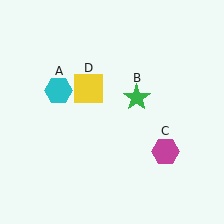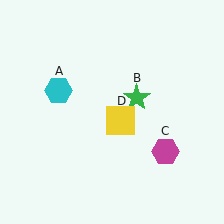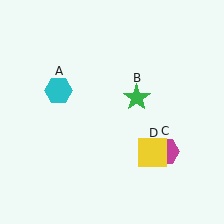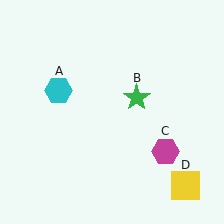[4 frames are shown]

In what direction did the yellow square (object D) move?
The yellow square (object D) moved down and to the right.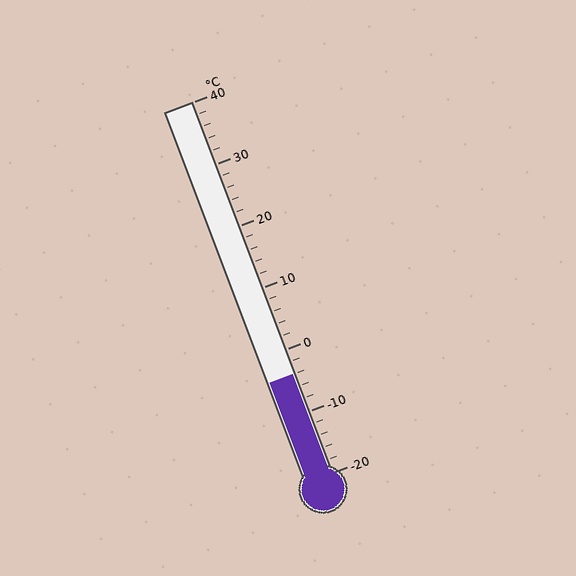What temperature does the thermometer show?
The thermometer shows approximately -4°C.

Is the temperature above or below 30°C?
The temperature is below 30°C.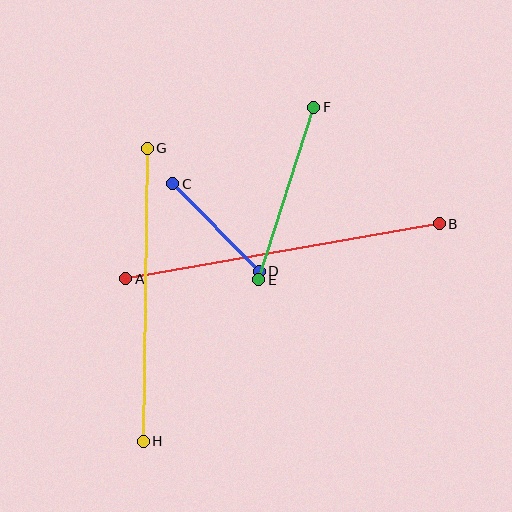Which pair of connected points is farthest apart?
Points A and B are farthest apart.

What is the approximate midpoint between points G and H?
The midpoint is at approximately (145, 295) pixels.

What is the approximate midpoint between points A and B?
The midpoint is at approximately (282, 251) pixels.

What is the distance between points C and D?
The distance is approximately 123 pixels.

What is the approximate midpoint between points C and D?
The midpoint is at approximately (216, 228) pixels.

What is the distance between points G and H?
The distance is approximately 293 pixels.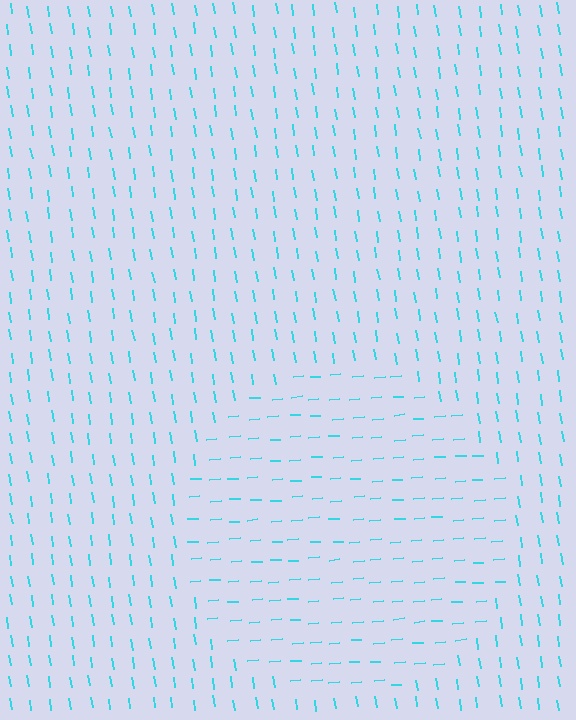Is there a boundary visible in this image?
Yes, there is a texture boundary formed by a change in line orientation.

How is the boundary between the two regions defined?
The boundary is defined purely by a change in line orientation (approximately 85 degrees difference). All lines are the same color and thickness.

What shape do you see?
I see a circle.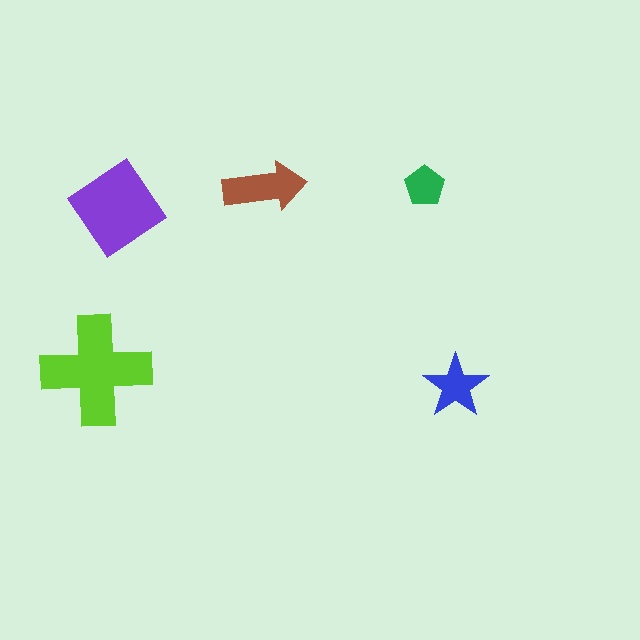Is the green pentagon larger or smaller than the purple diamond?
Smaller.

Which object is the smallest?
The green pentagon.